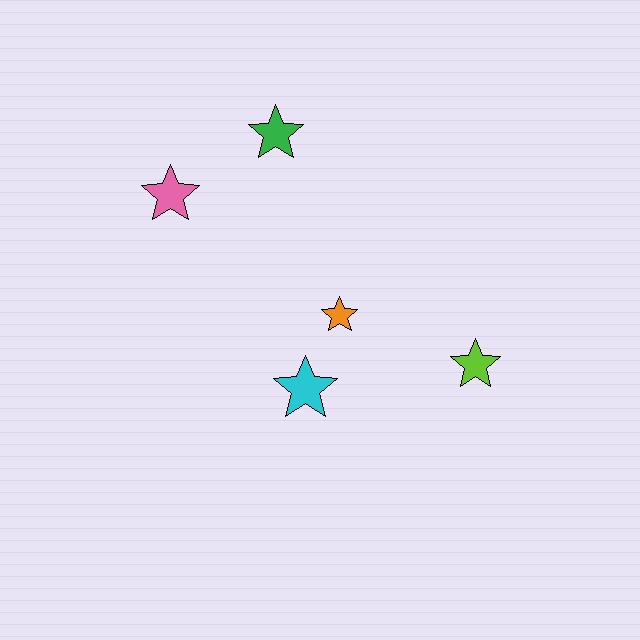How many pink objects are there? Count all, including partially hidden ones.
There is 1 pink object.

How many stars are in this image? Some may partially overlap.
There are 5 stars.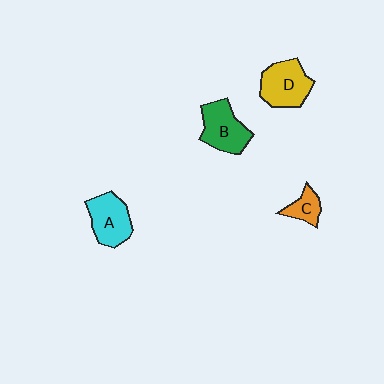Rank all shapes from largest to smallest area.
From largest to smallest: D (yellow), B (green), A (cyan), C (orange).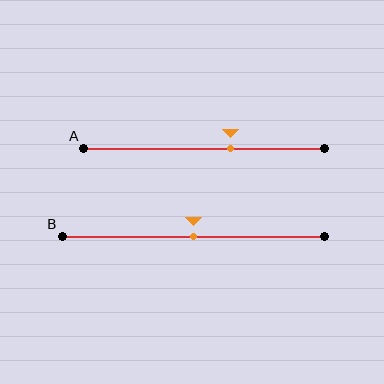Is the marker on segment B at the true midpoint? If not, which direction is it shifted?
Yes, the marker on segment B is at the true midpoint.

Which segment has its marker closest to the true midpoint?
Segment B has its marker closest to the true midpoint.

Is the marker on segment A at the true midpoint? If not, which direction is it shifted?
No, the marker on segment A is shifted to the right by about 11% of the segment length.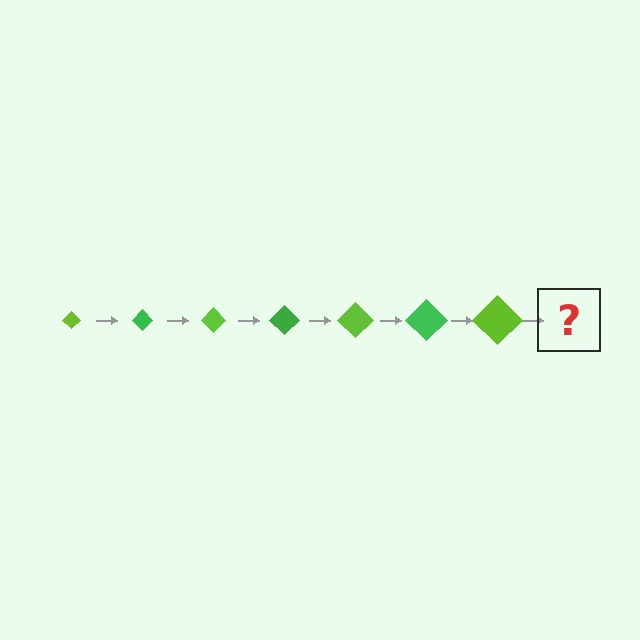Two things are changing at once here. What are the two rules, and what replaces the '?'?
The two rules are that the diamond grows larger each step and the color cycles through lime and green. The '?' should be a green diamond, larger than the previous one.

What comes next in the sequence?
The next element should be a green diamond, larger than the previous one.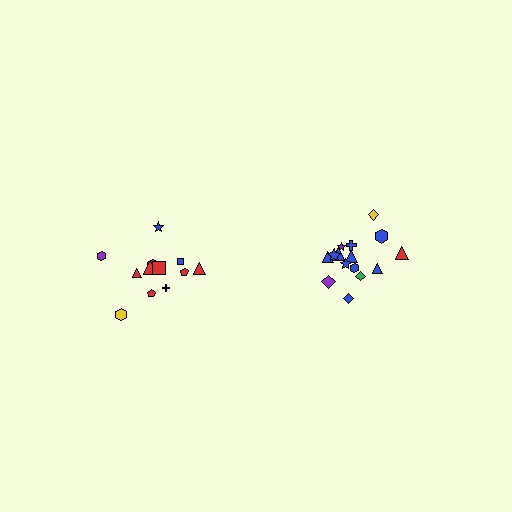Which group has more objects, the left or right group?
The right group.